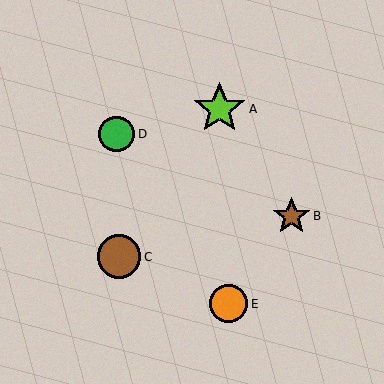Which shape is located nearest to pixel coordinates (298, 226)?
The brown star (labeled B) at (291, 216) is nearest to that location.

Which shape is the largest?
The lime star (labeled A) is the largest.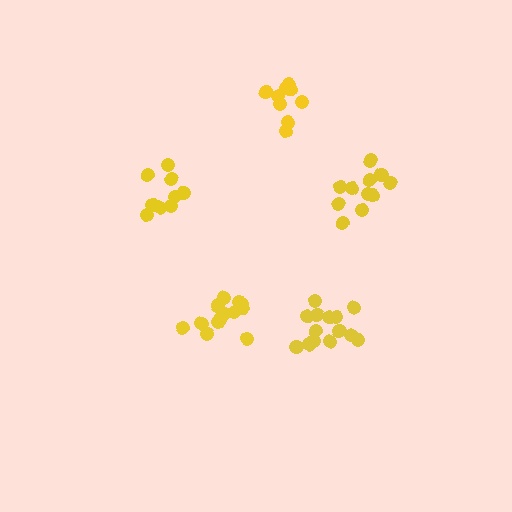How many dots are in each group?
Group 1: 14 dots, Group 2: 9 dots, Group 3: 9 dots, Group 4: 12 dots, Group 5: 14 dots (58 total).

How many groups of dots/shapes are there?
There are 5 groups.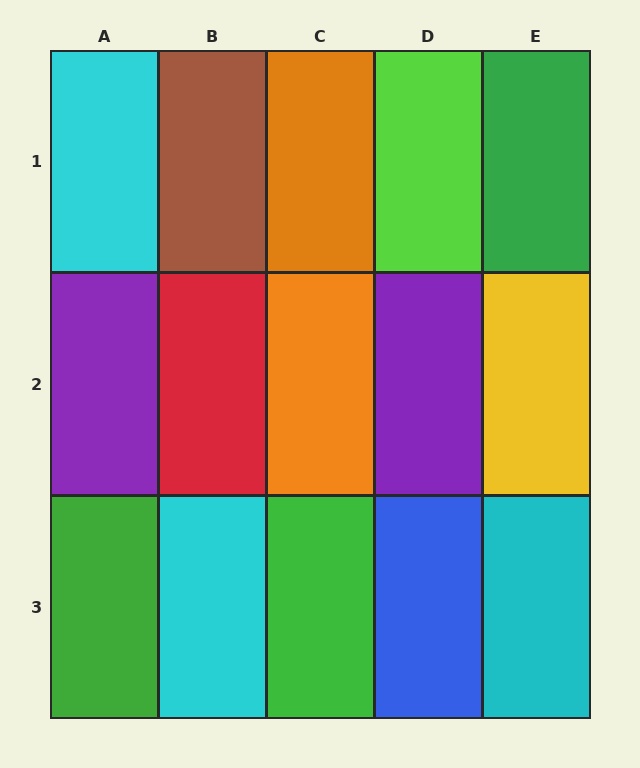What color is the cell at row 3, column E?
Cyan.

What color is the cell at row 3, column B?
Cyan.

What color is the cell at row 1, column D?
Lime.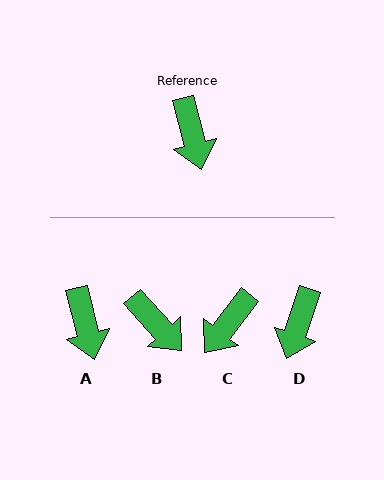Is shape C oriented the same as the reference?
No, it is off by about 52 degrees.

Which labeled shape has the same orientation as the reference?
A.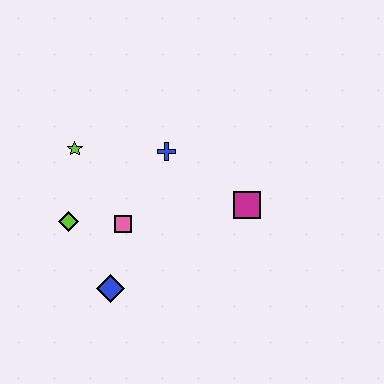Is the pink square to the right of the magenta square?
No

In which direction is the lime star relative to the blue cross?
The lime star is to the left of the blue cross.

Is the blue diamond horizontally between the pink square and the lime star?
Yes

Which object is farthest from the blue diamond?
The magenta square is farthest from the blue diamond.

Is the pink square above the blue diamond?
Yes